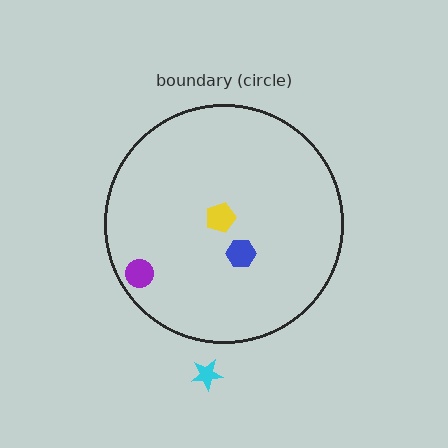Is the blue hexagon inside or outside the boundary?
Inside.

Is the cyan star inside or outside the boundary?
Outside.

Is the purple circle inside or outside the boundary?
Inside.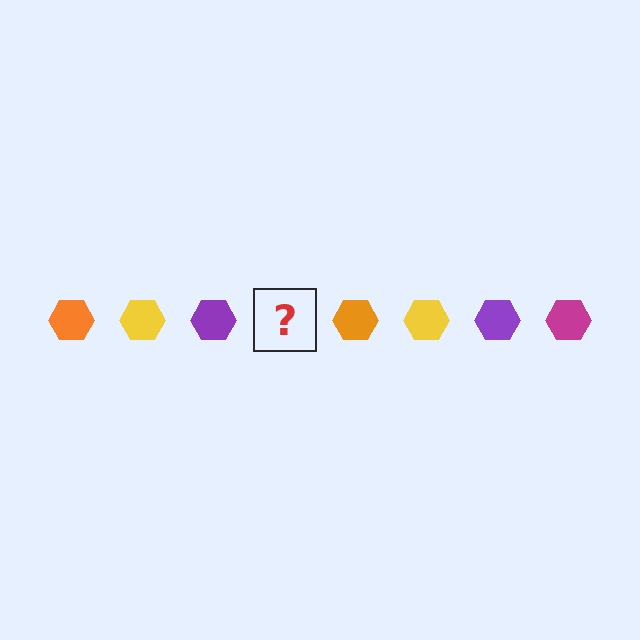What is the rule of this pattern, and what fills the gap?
The rule is that the pattern cycles through orange, yellow, purple, magenta hexagons. The gap should be filled with a magenta hexagon.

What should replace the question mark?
The question mark should be replaced with a magenta hexagon.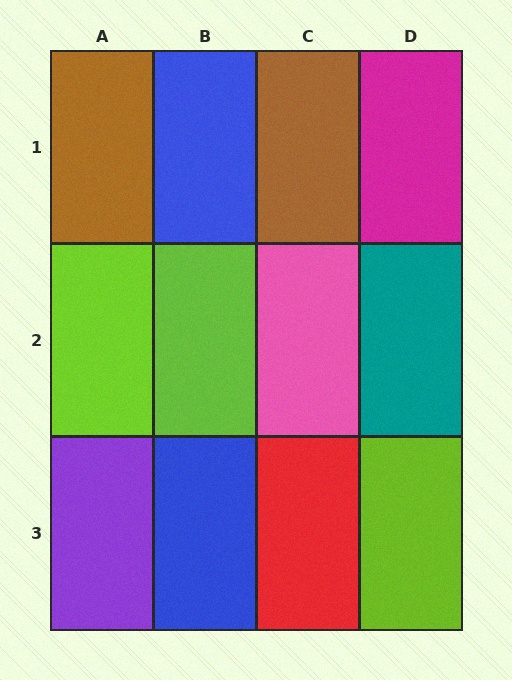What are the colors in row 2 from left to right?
Lime, lime, pink, teal.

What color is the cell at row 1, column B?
Blue.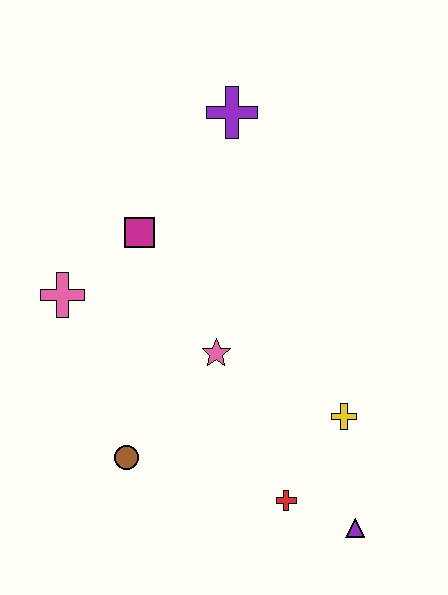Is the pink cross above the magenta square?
No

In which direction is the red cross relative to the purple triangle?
The red cross is to the left of the purple triangle.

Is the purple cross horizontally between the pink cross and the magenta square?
No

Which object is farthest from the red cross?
The purple cross is farthest from the red cross.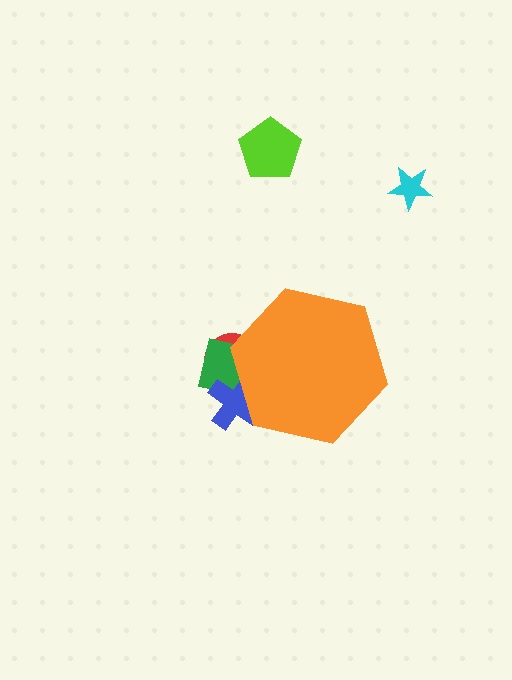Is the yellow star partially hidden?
Yes, the yellow star is partially hidden behind the orange hexagon.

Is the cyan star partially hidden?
No, the cyan star is fully visible.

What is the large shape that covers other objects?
An orange hexagon.